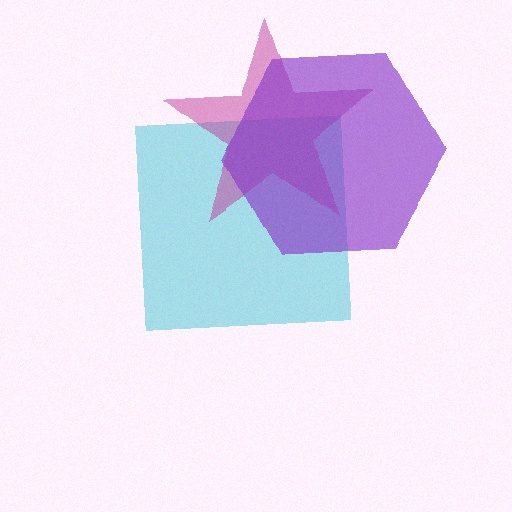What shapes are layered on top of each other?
The layered shapes are: a cyan square, a magenta star, a purple hexagon.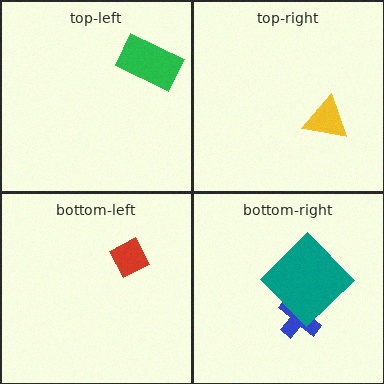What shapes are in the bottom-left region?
The red diamond.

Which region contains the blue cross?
The bottom-right region.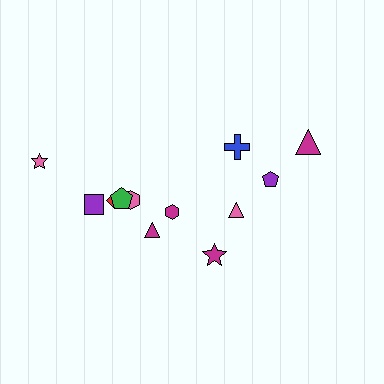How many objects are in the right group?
There are 5 objects.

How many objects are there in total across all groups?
There are 12 objects.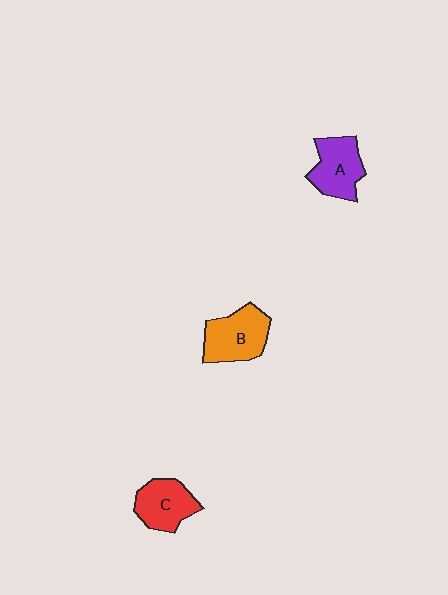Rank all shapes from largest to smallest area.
From largest to smallest: B (orange), A (purple), C (red).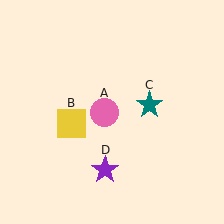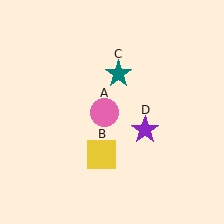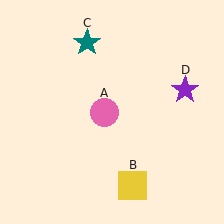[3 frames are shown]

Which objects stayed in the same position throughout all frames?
Pink circle (object A) remained stationary.